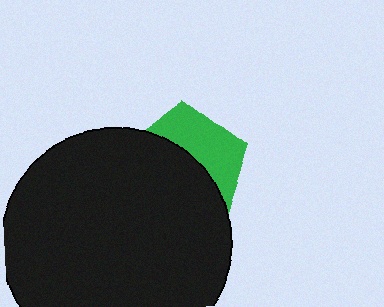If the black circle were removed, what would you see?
You would see the complete green pentagon.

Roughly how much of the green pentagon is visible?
A small part of it is visible (roughly 40%).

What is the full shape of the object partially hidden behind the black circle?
The partially hidden object is a green pentagon.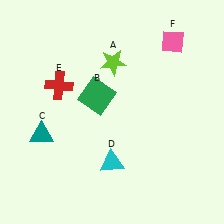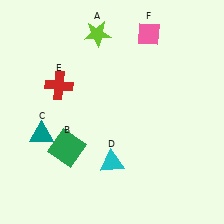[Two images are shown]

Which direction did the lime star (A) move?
The lime star (A) moved up.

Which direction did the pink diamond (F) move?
The pink diamond (F) moved left.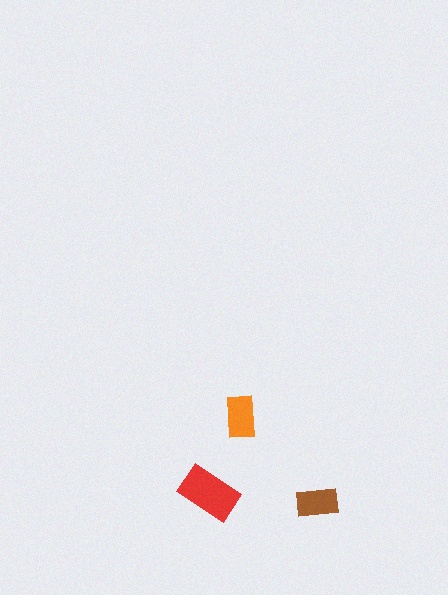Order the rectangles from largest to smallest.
the red one, the orange one, the brown one.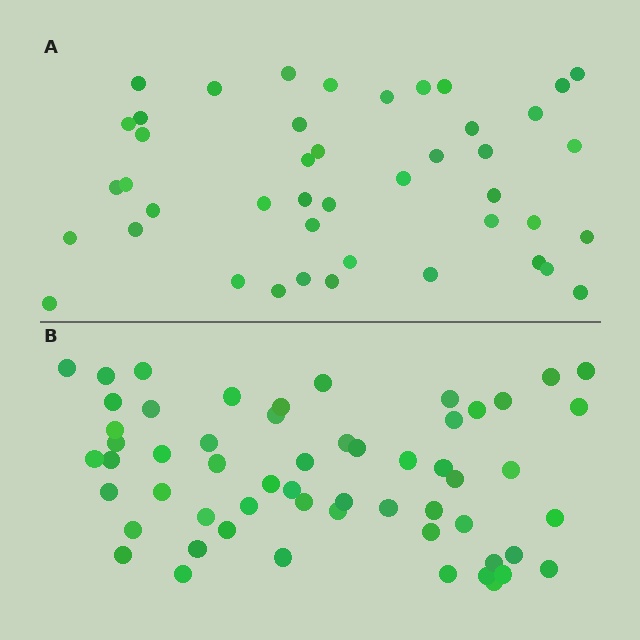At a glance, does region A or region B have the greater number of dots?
Region B (the bottom region) has more dots.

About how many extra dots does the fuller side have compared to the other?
Region B has approximately 15 more dots than region A.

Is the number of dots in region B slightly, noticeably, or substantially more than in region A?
Region B has noticeably more, but not dramatically so. The ratio is roughly 1.3 to 1.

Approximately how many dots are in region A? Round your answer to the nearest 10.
About 40 dots. (The exact count is 44, which rounds to 40.)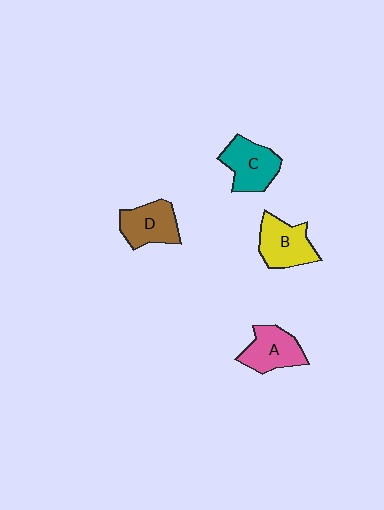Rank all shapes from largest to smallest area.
From largest to smallest: B (yellow), C (teal), D (brown), A (pink).